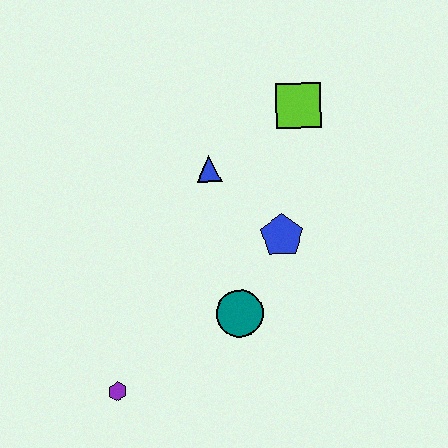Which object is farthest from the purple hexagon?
The lime square is farthest from the purple hexagon.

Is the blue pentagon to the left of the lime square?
Yes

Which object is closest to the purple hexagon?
The teal circle is closest to the purple hexagon.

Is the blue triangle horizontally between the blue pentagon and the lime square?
No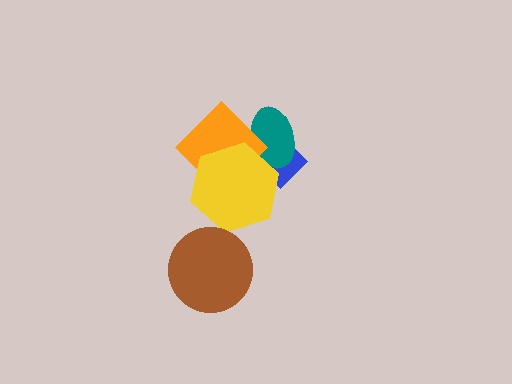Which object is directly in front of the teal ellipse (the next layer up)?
The orange diamond is directly in front of the teal ellipse.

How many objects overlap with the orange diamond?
3 objects overlap with the orange diamond.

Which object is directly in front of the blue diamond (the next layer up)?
The teal ellipse is directly in front of the blue diamond.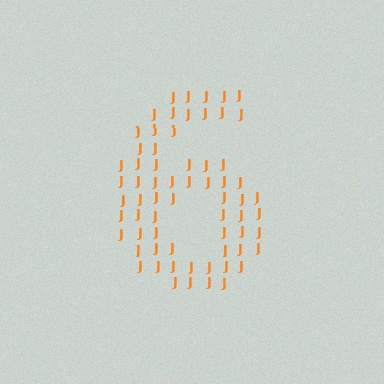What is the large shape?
The large shape is the digit 6.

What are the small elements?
The small elements are letter J's.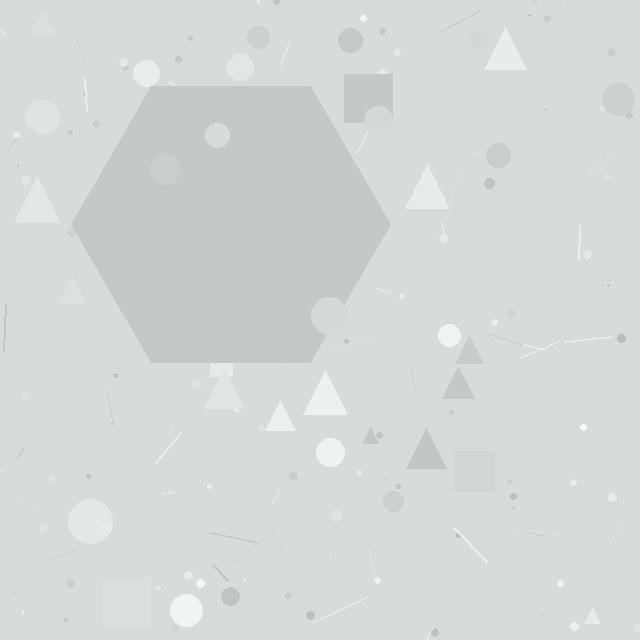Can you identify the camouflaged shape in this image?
The camouflaged shape is a hexagon.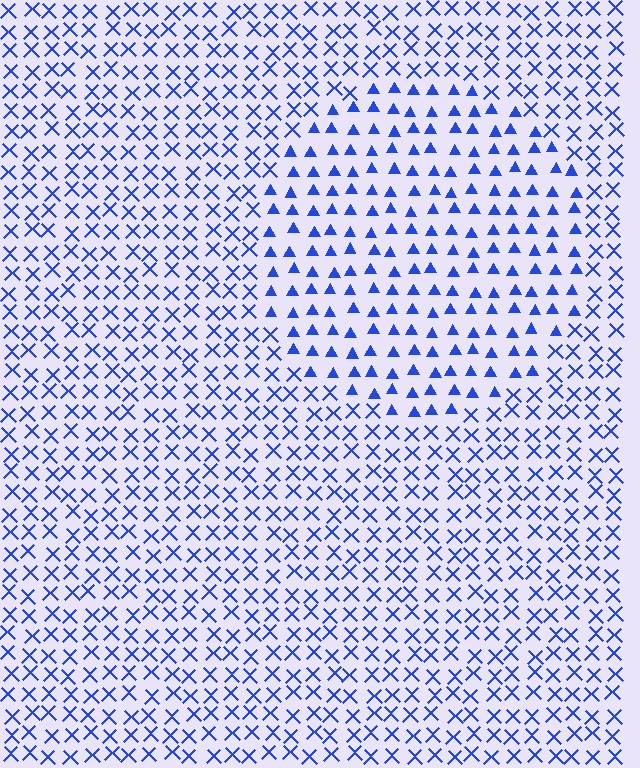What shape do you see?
I see a circle.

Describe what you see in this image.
The image is filled with small blue elements arranged in a uniform grid. A circle-shaped region contains triangles, while the surrounding area contains X marks. The boundary is defined purely by the change in element shape.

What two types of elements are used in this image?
The image uses triangles inside the circle region and X marks outside it.